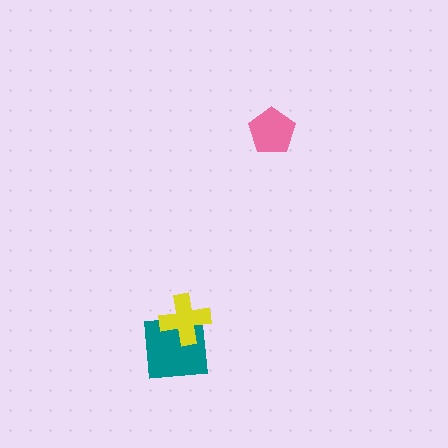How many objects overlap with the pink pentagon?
0 objects overlap with the pink pentagon.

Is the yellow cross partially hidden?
No, no other shape covers it.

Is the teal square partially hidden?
Yes, it is partially covered by another shape.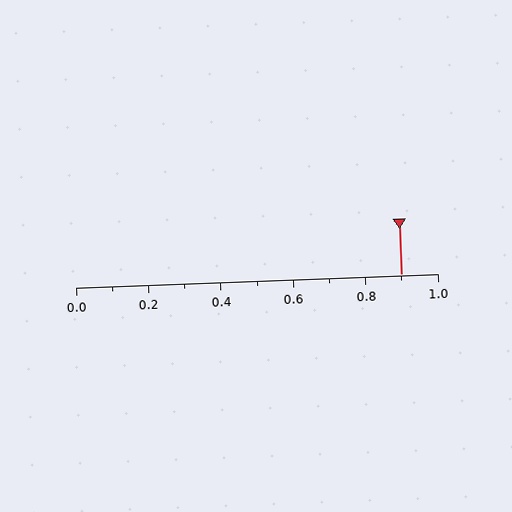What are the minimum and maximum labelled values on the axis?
The axis runs from 0.0 to 1.0.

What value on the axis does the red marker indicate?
The marker indicates approximately 0.9.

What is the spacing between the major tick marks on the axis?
The major ticks are spaced 0.2 apart.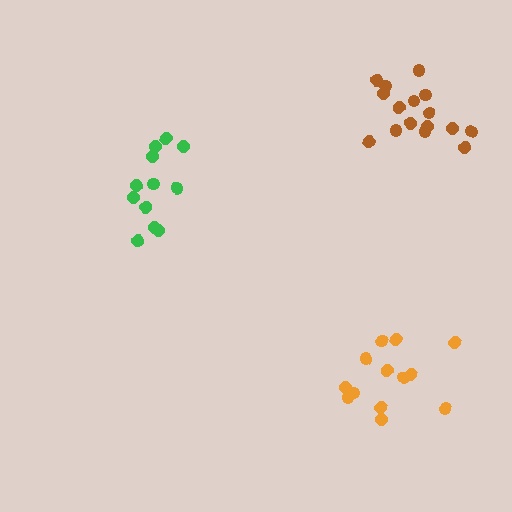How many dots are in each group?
Group 1: 12 dots, Group 2: 13 dots, Group 3: 16 dots (41 total).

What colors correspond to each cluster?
The clusters are colored: green, orange, brown.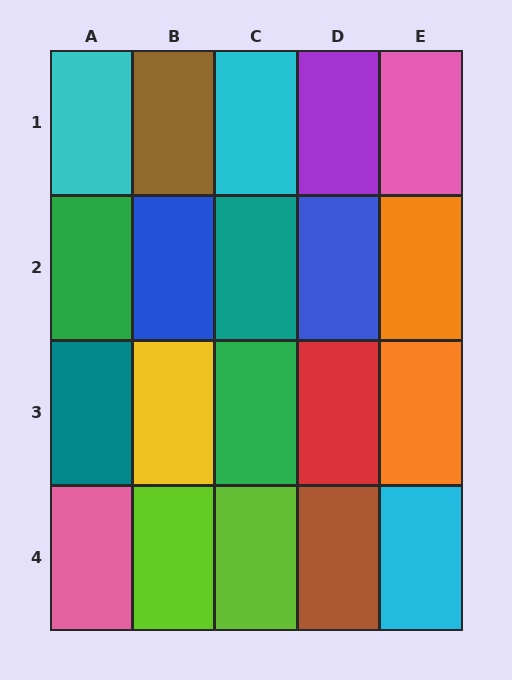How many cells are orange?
2 cells are orange.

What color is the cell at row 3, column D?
Red.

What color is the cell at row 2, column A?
Green.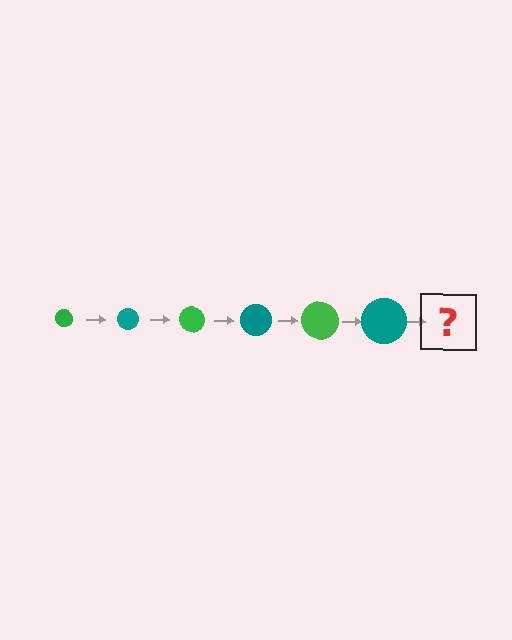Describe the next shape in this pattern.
It should be a green circle, larger than the previous one.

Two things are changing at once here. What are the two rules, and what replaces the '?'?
The two rules are that the circle grows larger each step and the color cycles through green and teal. The '?' should be a green circle, larger than the previous one.